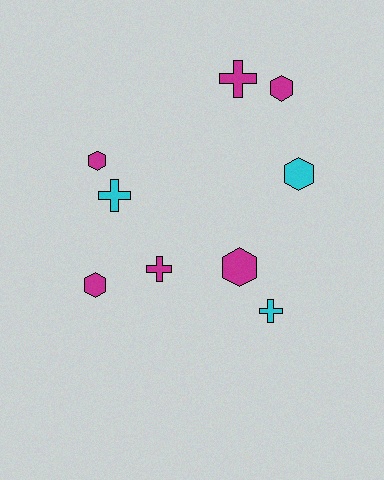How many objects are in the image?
There are 9 objects.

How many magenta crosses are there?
There are 2 magenta crosses.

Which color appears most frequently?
Magenta, with 6 objects.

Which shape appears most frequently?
Hexagon, with 5 objects.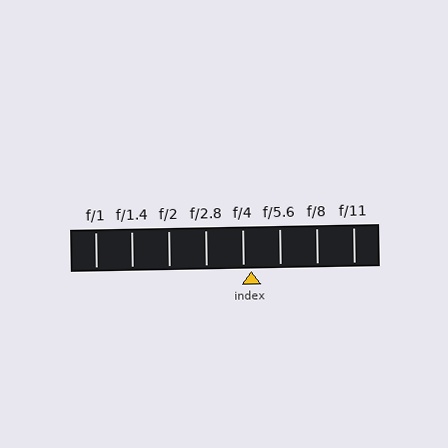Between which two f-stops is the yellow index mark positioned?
The index mark is between f/4 and f/5.6.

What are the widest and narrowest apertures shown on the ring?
The widest aperture shown is f/1 and the narrowest is f/11.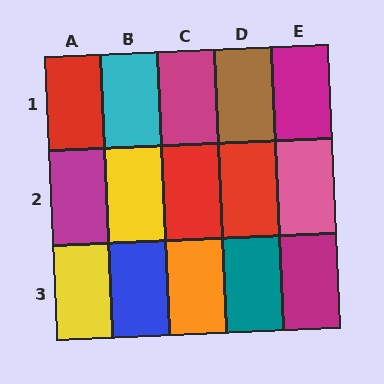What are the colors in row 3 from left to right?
Yellow, blue, orange, teal, magenta.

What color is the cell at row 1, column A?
Red.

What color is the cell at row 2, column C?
Red.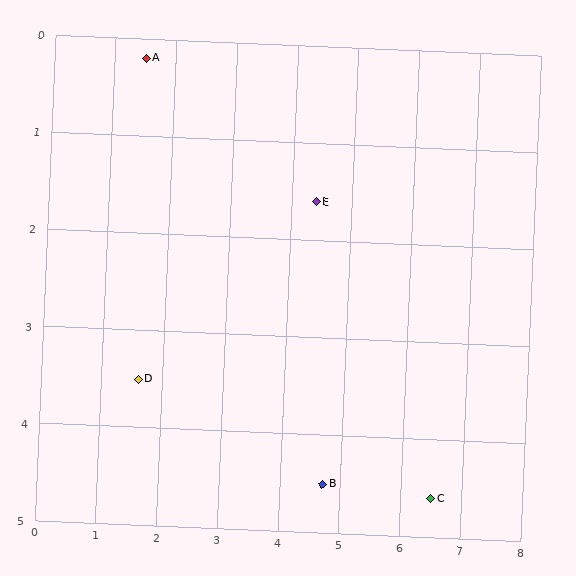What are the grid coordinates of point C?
Point C is at approximately (6.5, 4.6).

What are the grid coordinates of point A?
Point A is at approximately (1.5, 0.2).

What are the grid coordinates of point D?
Point D is at approximately (1.6, 3.5).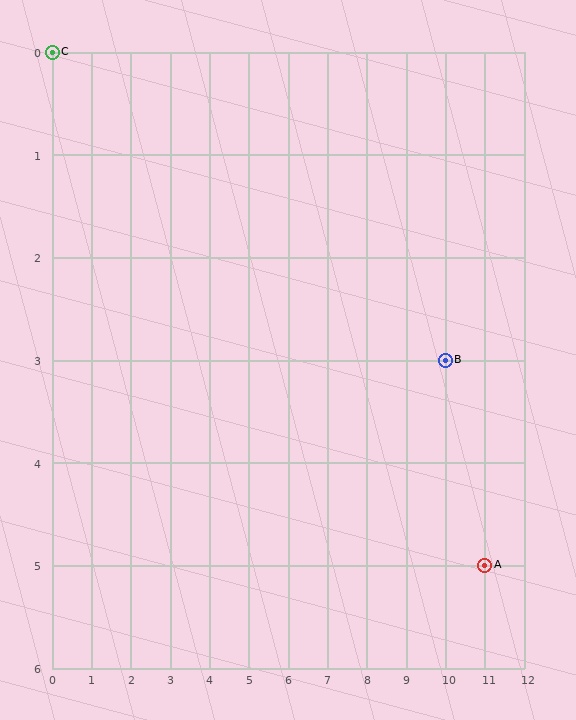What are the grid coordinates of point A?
Point A is at grid coordinates (11, 5).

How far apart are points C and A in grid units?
Points C and A are 11 columns and 5 rows apart (about 12.1 grid units diagonally).